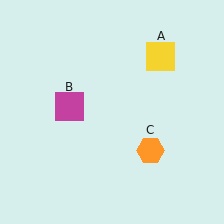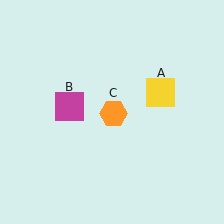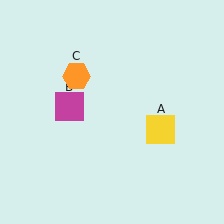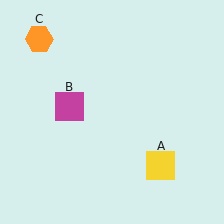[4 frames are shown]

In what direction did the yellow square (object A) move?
The yellow square (object A) moved down.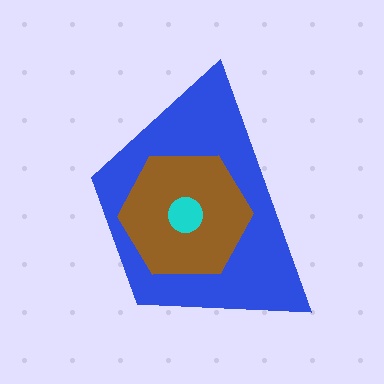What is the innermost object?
The cyan circle.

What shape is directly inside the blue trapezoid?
The brown hexagon.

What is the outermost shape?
The blue trapezoid.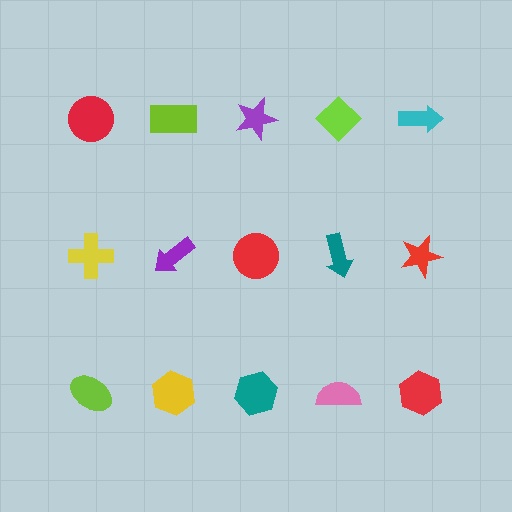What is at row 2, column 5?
A red star.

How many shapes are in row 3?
5 shapes.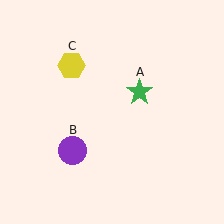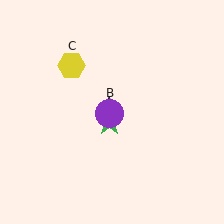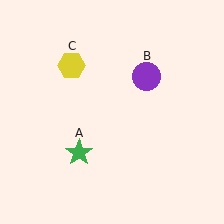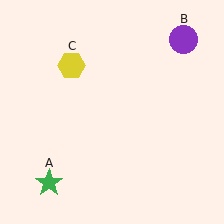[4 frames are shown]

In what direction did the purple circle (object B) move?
The purple circle (object B) moved up and to the right.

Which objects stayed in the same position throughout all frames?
Yellow hexagon (object C) remained stationary.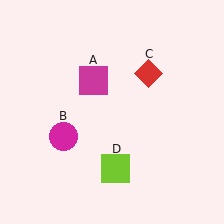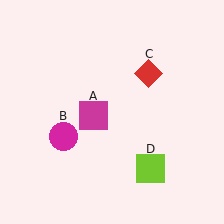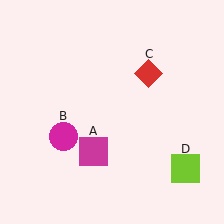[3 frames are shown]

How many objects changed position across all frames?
2 objects changed position: magenta square (object A), lime square (object D).